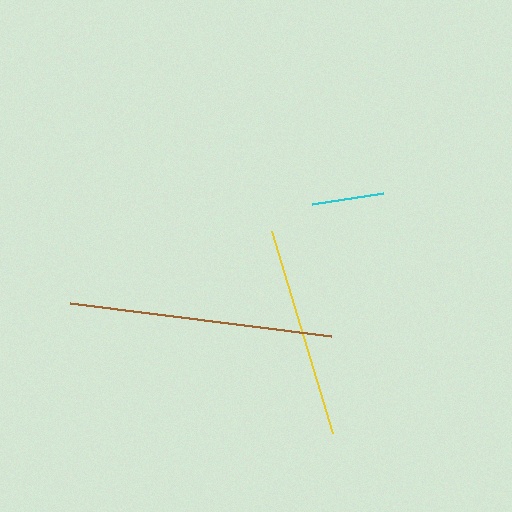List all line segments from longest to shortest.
From longest to shortest: brown, yellow, cyan.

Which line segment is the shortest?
The cyan line is the shortest at approximately 72 pixels.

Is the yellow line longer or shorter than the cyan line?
The yellow line is longer than the cyan line.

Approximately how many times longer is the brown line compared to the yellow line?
The brown line is approximately 1.3 times the length of the yellow line.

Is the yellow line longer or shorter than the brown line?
The brown line is longer than the yellow line.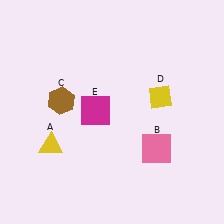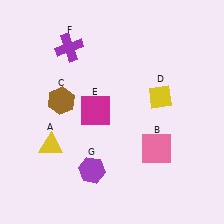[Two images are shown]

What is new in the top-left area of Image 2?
A purple cross (F) was added in the top-left area of Image 2.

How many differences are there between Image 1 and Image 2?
There are 2 differences between the two images.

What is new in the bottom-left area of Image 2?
A purple hexagon (G) was added in the bottom-left area of Image 2.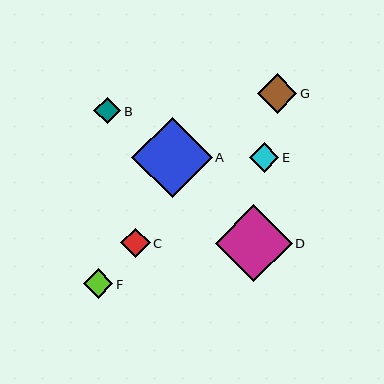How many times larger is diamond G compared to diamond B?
Diamond G is approximately 1.5 times the size of diamond B.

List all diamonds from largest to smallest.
From largest to smallest: A, D, G, C, F, E, B.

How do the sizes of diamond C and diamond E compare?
Diamond C and diamond E are approximately the same size.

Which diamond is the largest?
Diamond A is the largest with a size of approximately 80 pixels.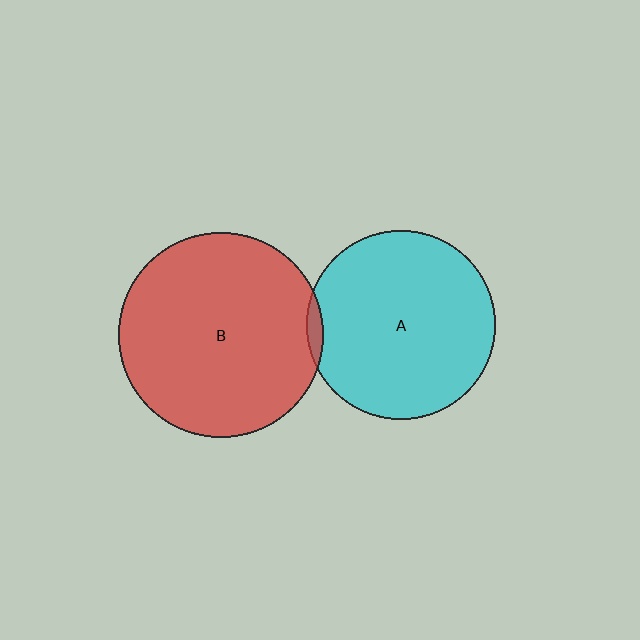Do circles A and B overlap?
Yes.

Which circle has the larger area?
Circle B (red).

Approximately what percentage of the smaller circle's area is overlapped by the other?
Approximately 5%.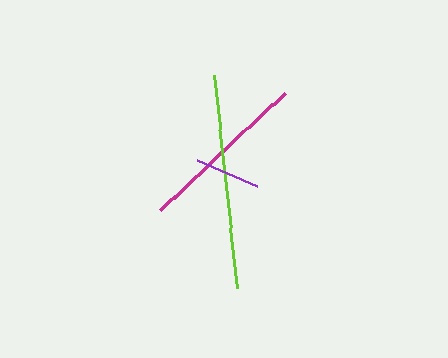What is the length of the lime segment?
The lime segment is approximately 214 pixels long.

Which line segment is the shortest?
The purple line is the shortest at approximately 65 pixels.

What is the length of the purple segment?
The purple segment is approximately 65 pixels long.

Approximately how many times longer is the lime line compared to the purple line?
The lime line is approximately 3.3 times the length of the purple line.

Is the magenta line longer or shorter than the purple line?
The magenta line is longer than the purple line.